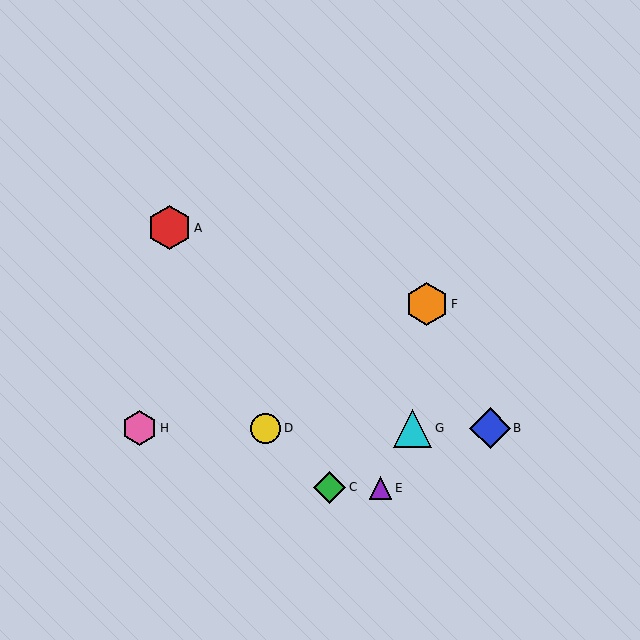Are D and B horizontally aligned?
Yes, both are at y≈428.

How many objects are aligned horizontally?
4 objects (B, D, G, H) are aligned horizontally.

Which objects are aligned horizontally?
Objects B, D, G, H are aligned horizontally.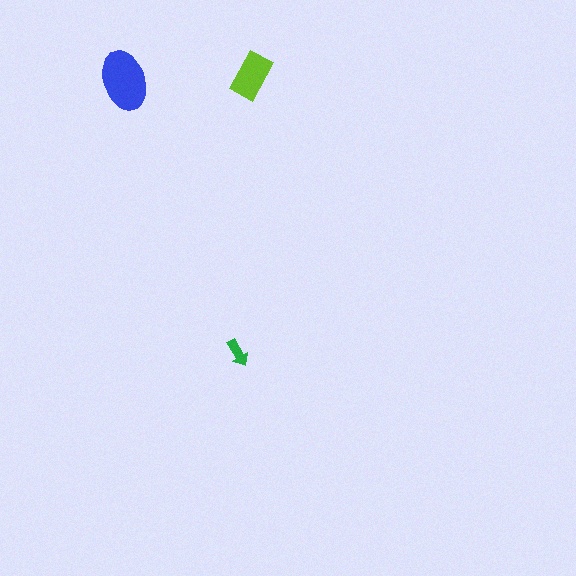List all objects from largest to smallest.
The blue ellipse, the lime rectangle, the green arrow.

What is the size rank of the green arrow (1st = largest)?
3rd.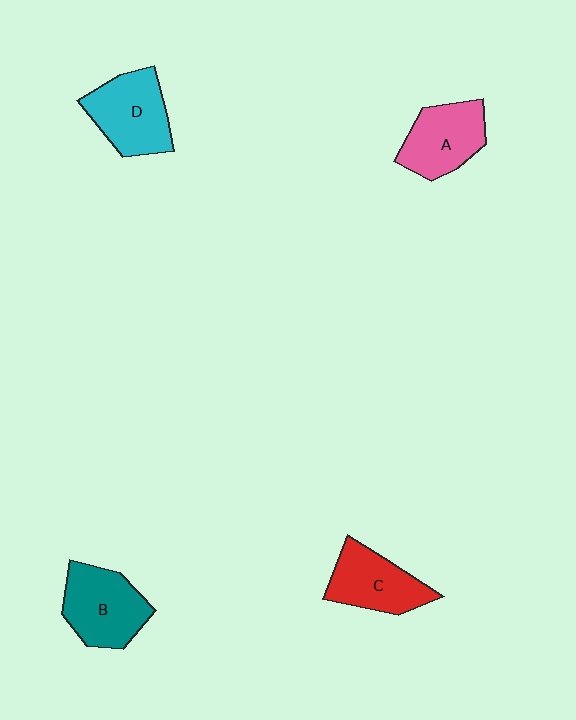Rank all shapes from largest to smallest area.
From largest to smallest: B (teal), D (cyan), C (red), A (pink).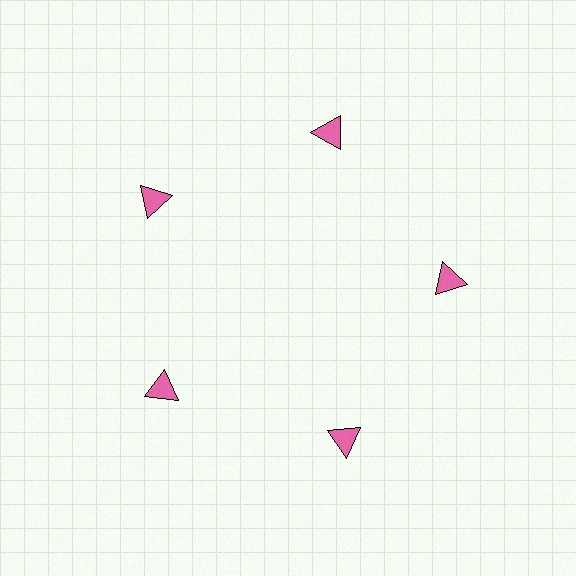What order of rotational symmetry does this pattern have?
This pattern has 5-fold rotational symmetry.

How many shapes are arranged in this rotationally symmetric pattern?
There are 5 shapes, arranged in 5 groups of 1.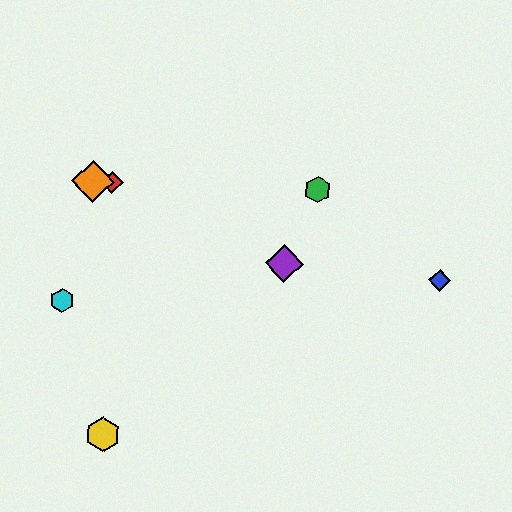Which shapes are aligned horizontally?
The red diamond, the green hexagon, the orange diamond are aligned horizontally.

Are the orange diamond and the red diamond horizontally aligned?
Yes, both are at y≈181.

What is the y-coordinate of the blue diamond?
The blue diamond is at y≈280.